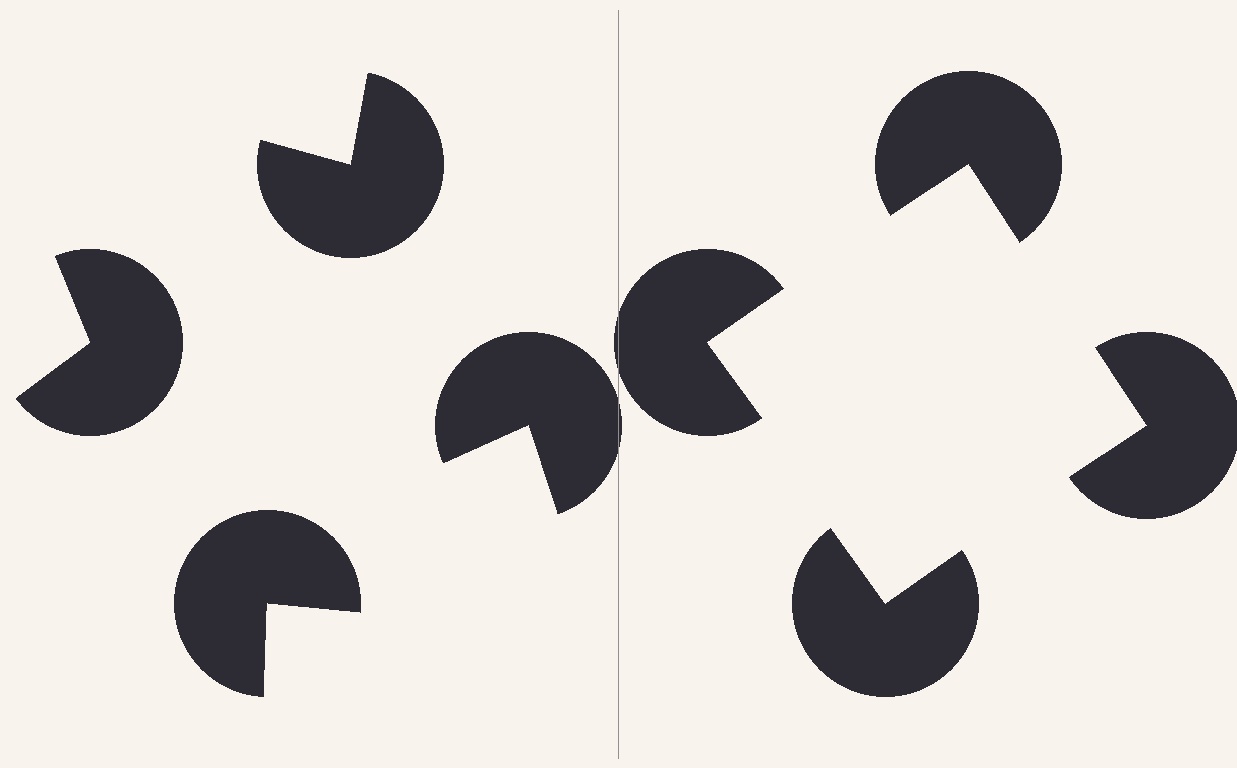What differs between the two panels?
The pac-man discs are positioned identically on both sides; only the wedge orientations differ. On the right they align to a square; on the left they are misaligned.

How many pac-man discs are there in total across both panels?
8 — 4 on each side.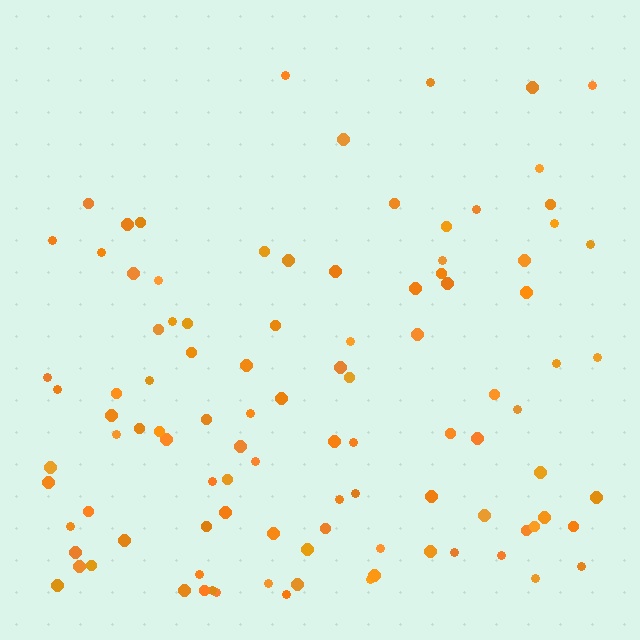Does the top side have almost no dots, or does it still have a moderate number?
Still a moderate number, just noticeably fewer than the bottom.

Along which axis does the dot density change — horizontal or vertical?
Vertical.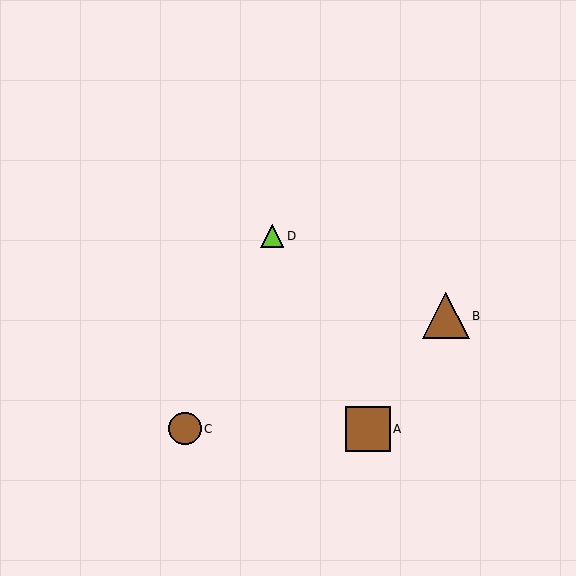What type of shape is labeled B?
Shape B is a brown triangle.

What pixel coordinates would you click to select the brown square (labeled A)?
Click at (368, 429) to select the brown square A.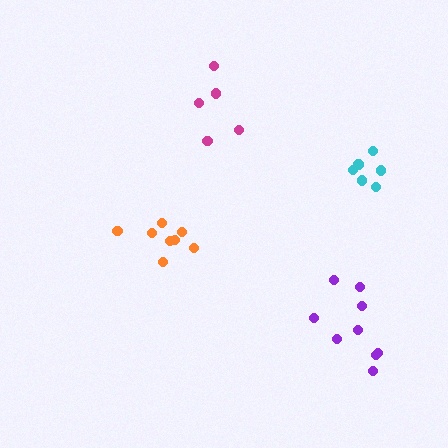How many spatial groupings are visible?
There are 4 spatial groupings.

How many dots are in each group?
Group 1: 9 dots, Group 2: 6 dots, Group 3: 5 dots, Group 4: 8 dots (28 total).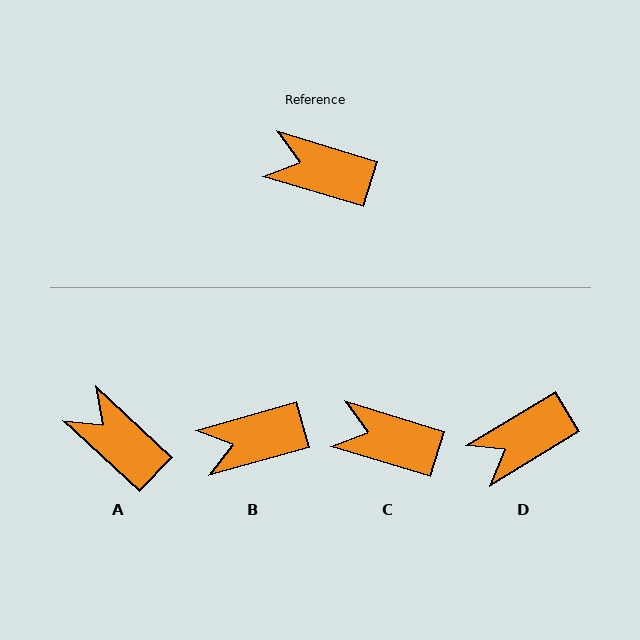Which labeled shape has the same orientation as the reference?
C.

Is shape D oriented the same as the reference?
No, it is off by about 48 degrees.